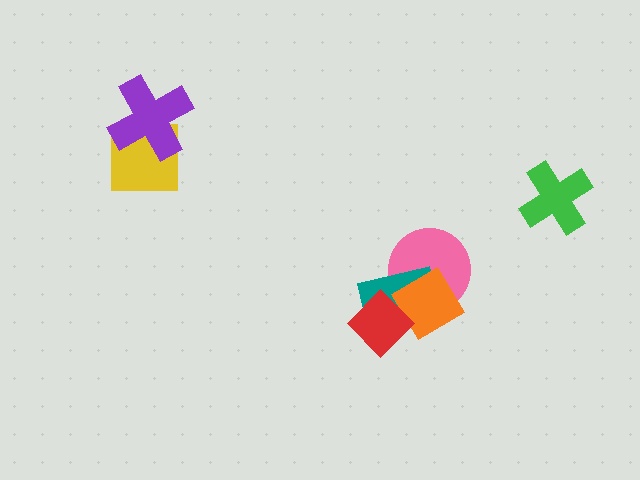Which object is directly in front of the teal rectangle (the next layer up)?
The orange diamond is directly in front of the teal rectangle.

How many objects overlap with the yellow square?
1 object overlaps with the yellow square.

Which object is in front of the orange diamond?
The red diamond is in front of the orange diamond.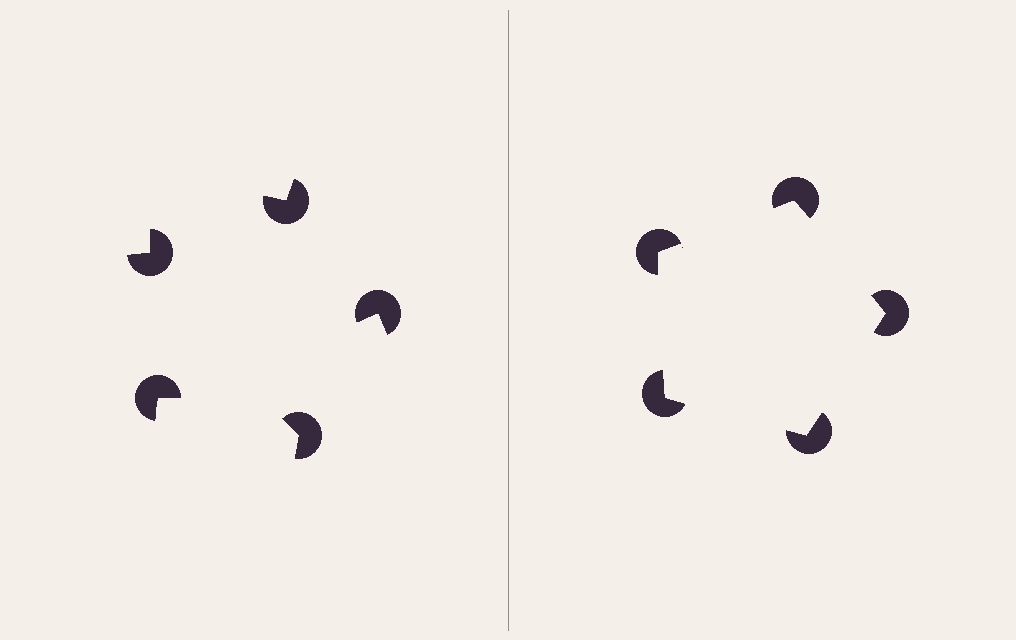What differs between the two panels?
The pac-man discs are positioned identically on both sides; only the wedge orientations differ. On the right they align to a pentagon; on the left they are misaligned.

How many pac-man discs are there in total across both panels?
10 — 5 on each side.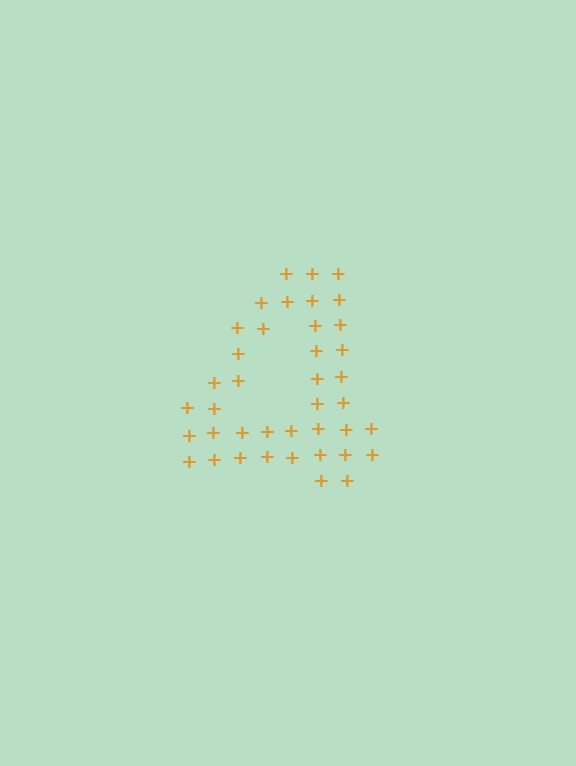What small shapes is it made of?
It is made of small plus signs.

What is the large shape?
The large shape is the digit 4.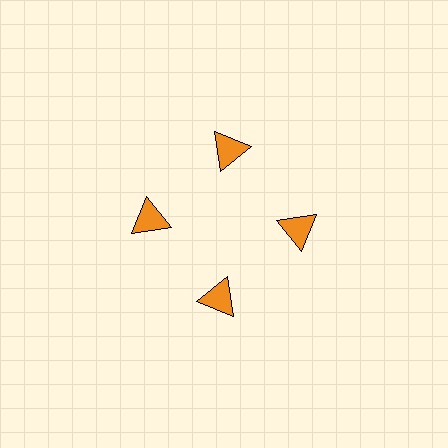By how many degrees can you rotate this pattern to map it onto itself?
The pattern maps onto itself every 90 degrees of rotation.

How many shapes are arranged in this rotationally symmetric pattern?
There are 4 shapes, arranged in 4 groups of 1.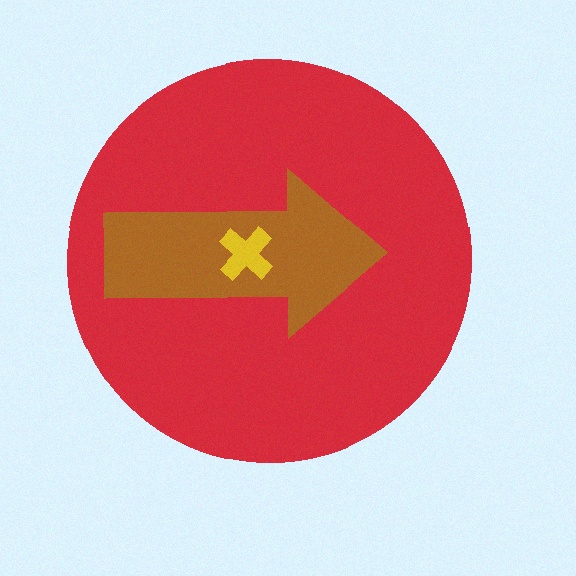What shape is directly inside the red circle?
The brown arrow.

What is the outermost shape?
The red circle.